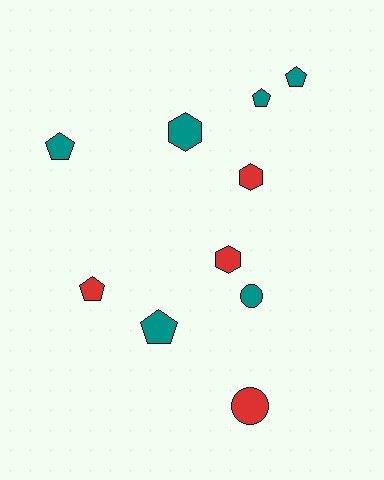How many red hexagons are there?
There are 2 red hexagons.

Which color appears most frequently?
Teal, with 6 objects.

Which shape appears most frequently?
Pentagon, with 5 objects.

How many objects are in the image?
There are 10 objects.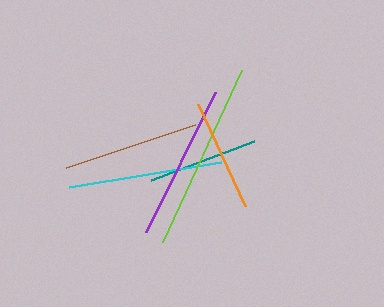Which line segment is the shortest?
The teal line is the shortest at approximately 110 pixels.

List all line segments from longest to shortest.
From longest to shortest: lime, purple, cyan, brown, orange, teal.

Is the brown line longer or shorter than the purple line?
The purple line is longer than the brown line.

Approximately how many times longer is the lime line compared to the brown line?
The lime line is approximately 1.4 times the length of the brown line.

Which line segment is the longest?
The lime line is the longest at approximately 189 pixels.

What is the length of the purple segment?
The purple segment is approximately 157 pixels long.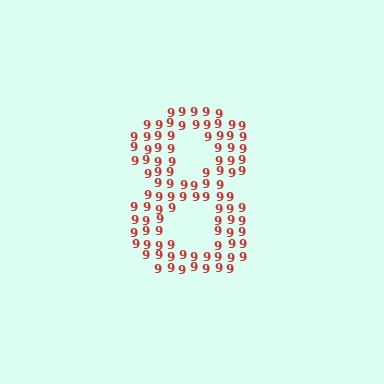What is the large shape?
The large shape is the digit 8.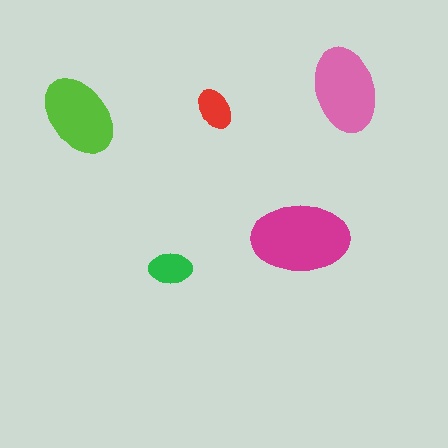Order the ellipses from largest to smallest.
the magenta one, the pink one, the lime one, the green one, the red one.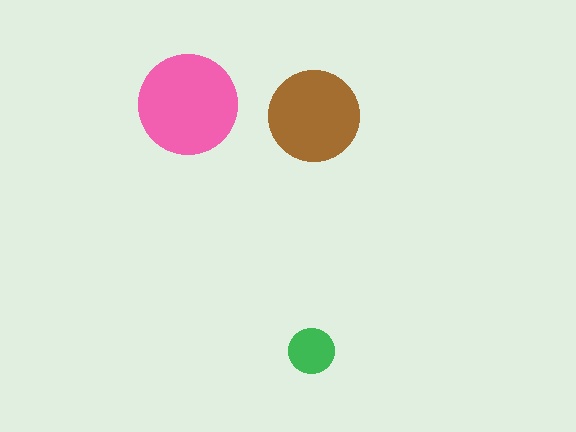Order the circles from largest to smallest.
the pink one, the brown one, the green one.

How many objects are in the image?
There are 3 objects in the image.